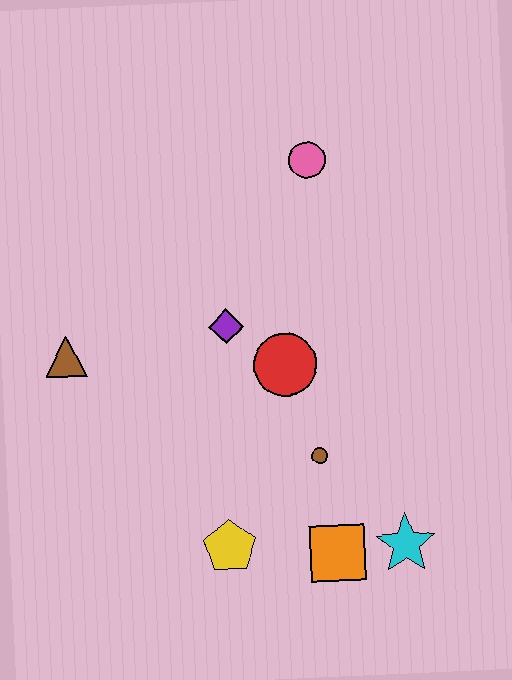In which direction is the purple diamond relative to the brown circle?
The purple diamond is above the brown circle.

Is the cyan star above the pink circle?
No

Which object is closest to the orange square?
The cyan star is closest to the orange square.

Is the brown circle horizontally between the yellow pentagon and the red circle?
No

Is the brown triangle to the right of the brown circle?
No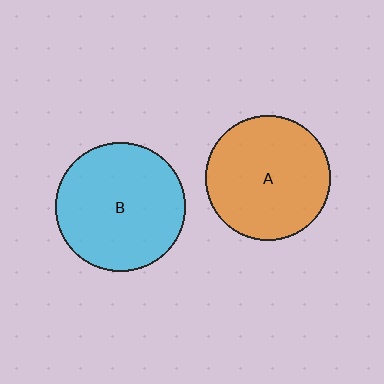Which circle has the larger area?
Circle B (cyan).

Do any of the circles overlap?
No, none of the circles overlap.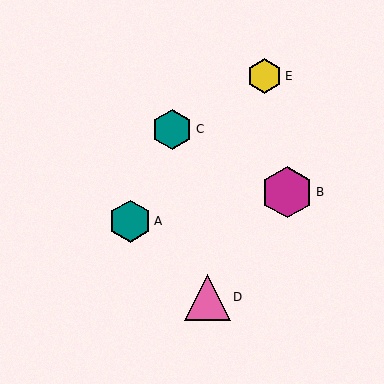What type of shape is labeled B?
Shape B is a magenta hexagon.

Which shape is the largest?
The magenta hexagon (labeled B) is the largest.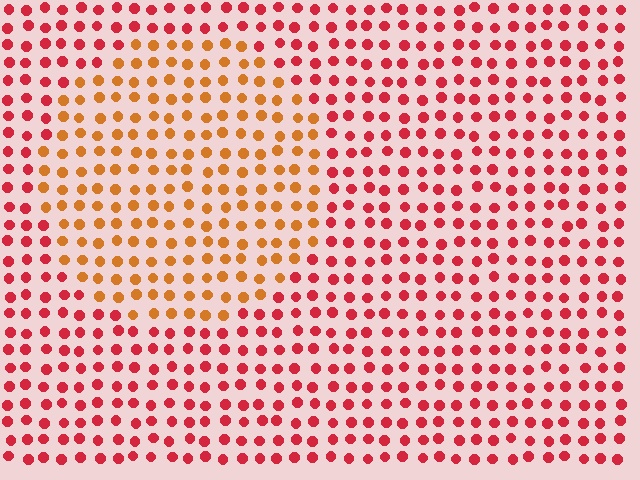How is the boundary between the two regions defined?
The boundary is defined purely by a slight shift in hue (about 37 degrees). Spacing, size, and orientation are identical on both sides.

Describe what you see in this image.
The image is filled with small red elements in a uniform arrangement. A circle-shaped region is visible where the elements are tinted to a slightly different hue, forming a subtle color boundary.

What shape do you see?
I see a circle.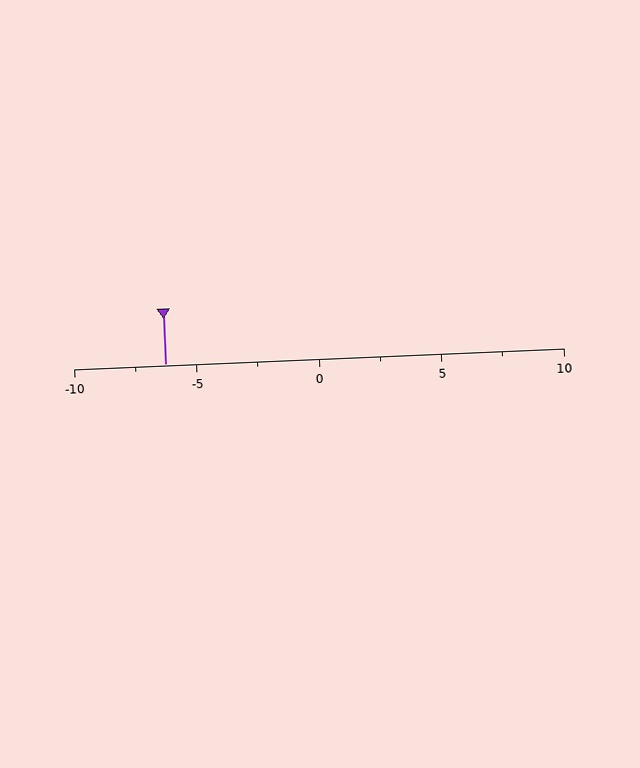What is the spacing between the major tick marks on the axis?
The major ticks are spaced 5 apart.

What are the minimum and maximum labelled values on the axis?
The axis runs from -10 to 10.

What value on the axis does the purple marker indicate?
The marker indicates approximately -6.2.